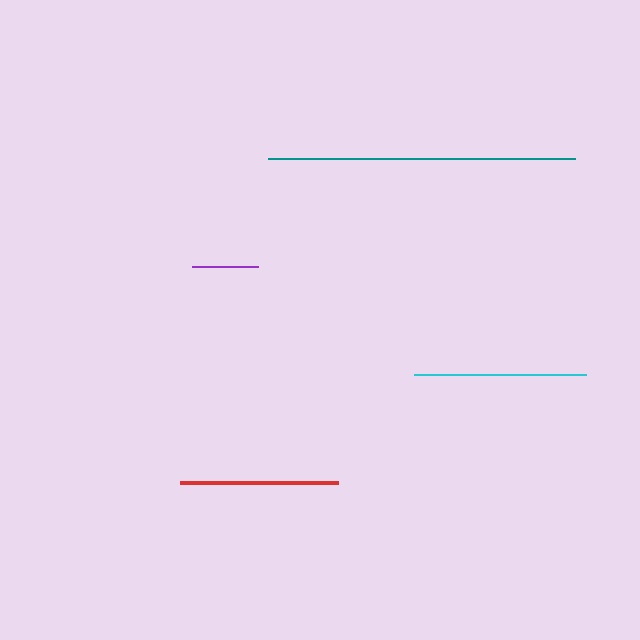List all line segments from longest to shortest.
From longest to shortest: teal, cyan, red, purple.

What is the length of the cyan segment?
The cyan segment is approximately 172 pixels long.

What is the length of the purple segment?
The purple segment is approximately 67 pixels long.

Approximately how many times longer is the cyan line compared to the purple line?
The cyan line is approximately 2.6 times the length of the purple line.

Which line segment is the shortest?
The purple line is the shortest at approximately 67 pixels.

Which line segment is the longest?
The teal line is the longest at approximately 307 pixels.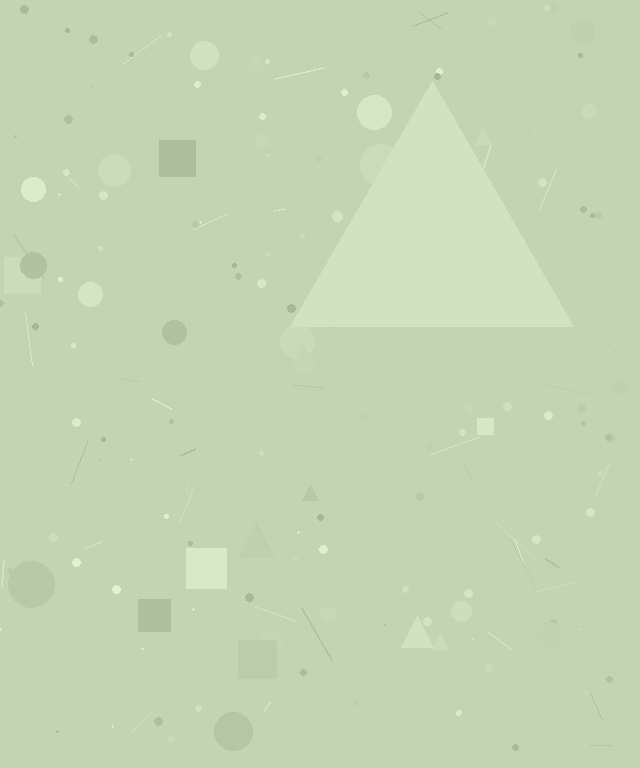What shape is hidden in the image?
A triangle is hidden in the image.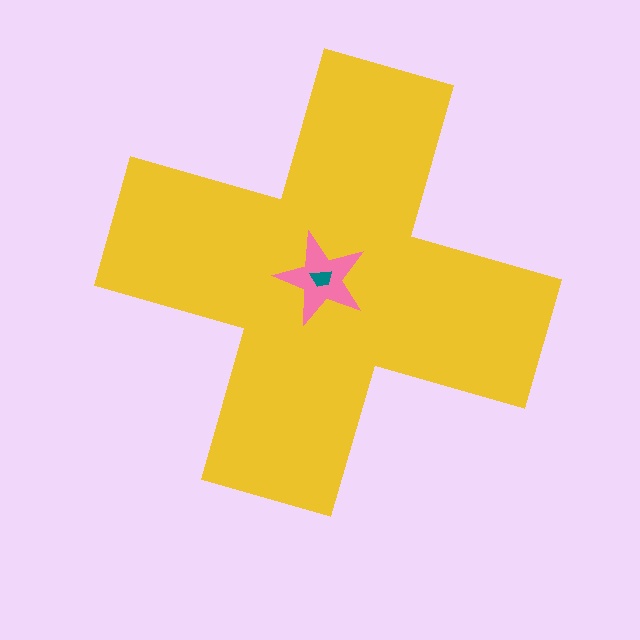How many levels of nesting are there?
3.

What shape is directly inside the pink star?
The teal trapezoid.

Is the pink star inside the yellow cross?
Yes.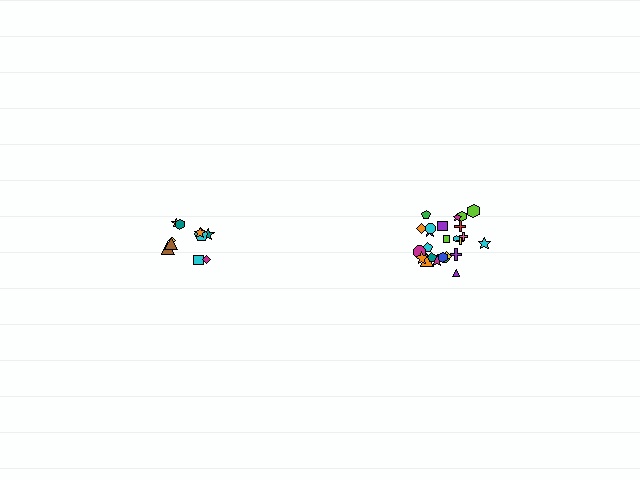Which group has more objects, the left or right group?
The right group.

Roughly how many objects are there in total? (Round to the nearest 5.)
Roughly 35 objects in total.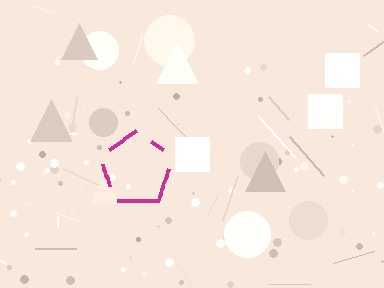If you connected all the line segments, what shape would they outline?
They would outline a pentagon.